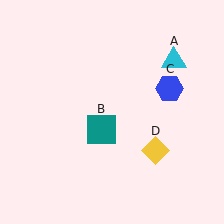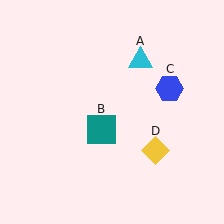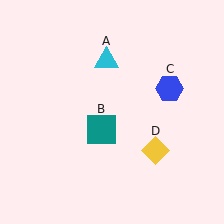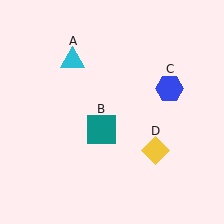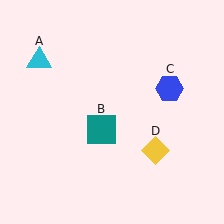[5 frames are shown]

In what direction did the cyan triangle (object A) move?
The cyan triangle (object A) moved left.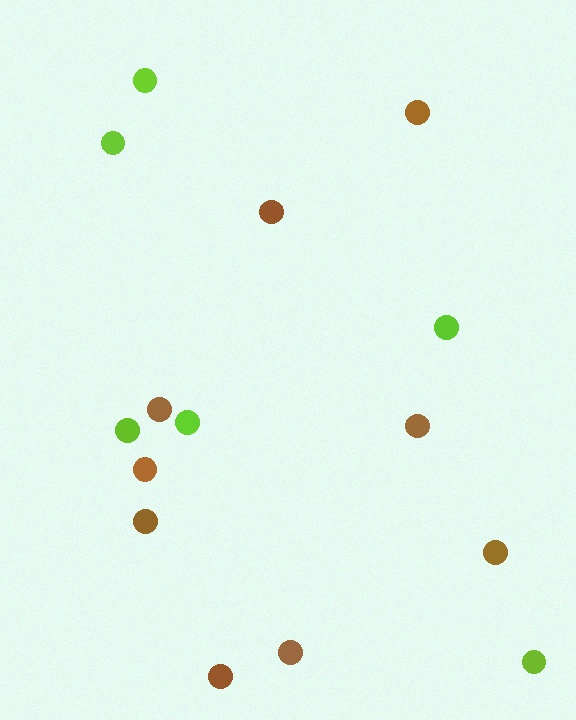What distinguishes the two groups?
There are 2 groups: one group of lime circles (6) and one group of brown circles (9).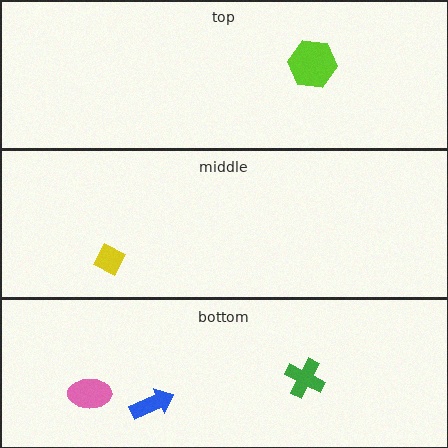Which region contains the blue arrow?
The bottom region.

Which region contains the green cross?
The bottom region.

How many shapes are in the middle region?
1.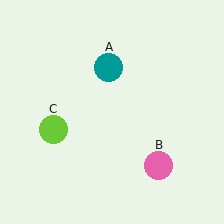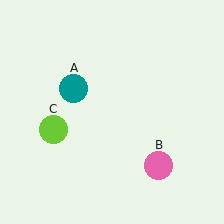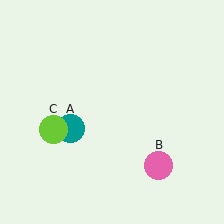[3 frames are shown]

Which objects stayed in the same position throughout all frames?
Pink circle (object B) and lime circle (object C) remained stationary.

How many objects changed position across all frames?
1 object changed position: teal circle (object A).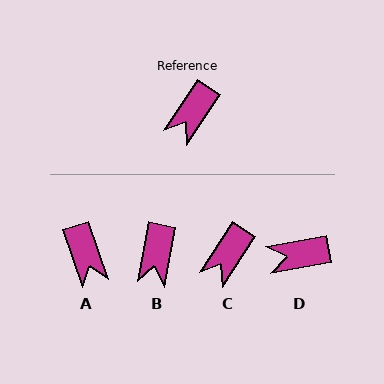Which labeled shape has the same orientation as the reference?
C.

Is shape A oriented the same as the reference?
No, it is off by about 51 degrees.